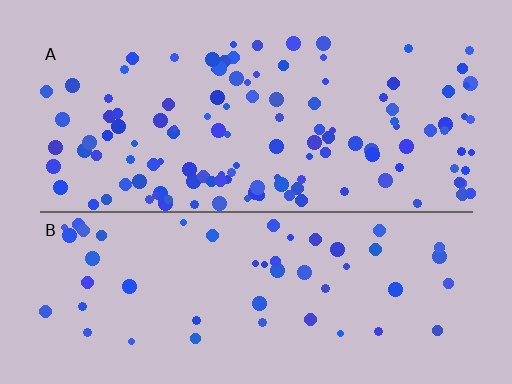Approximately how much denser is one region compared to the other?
Approximately 2.4× — region A over region B.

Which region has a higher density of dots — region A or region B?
A (the top).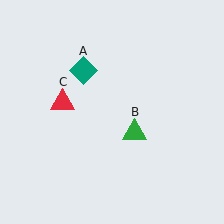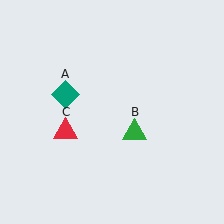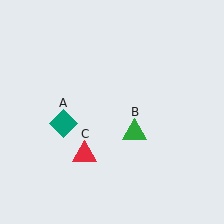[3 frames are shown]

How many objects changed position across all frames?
2 objects changed position: teal diamond (object A), red triangle (object C).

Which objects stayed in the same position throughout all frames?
Green triangle (object B) remained stationary.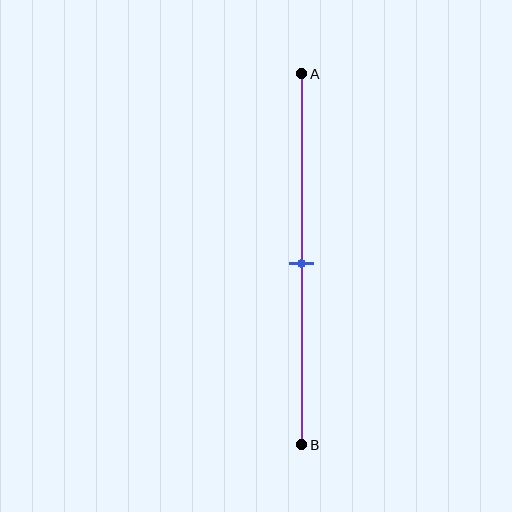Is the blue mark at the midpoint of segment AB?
Yes, the mark is approximately at the midpoint.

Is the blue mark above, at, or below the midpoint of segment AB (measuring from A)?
The blue mark is approximately at the midpoint of segment AB.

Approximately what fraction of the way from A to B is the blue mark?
The blue mark is approximately 50% of the way from A to B.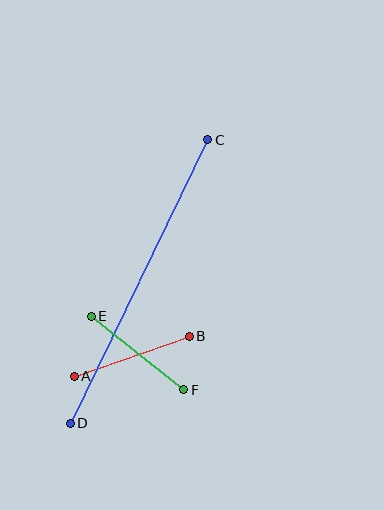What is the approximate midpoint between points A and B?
The midpoint is at approximately (132, 356) pixels.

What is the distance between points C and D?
The distance is approximately 315 pixels.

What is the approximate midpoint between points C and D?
The midpoint is at approximately (139, 282) pixels.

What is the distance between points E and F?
The distance is approximately 118 pixels.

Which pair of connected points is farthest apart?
Points C and D are farthest apart.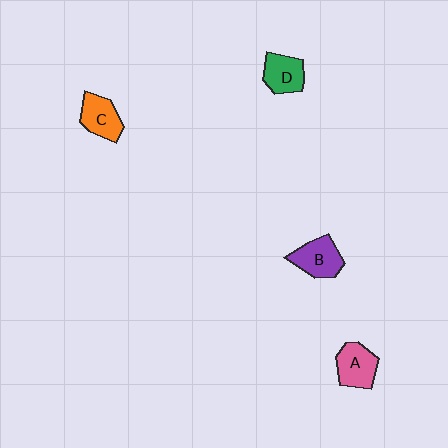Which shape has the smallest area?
Shape D (green).